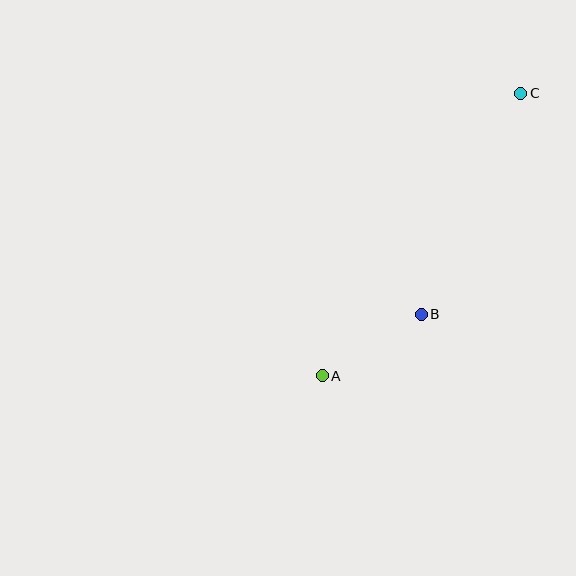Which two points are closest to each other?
Points A and B are closest to each other.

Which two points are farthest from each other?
Points A and C are farthest from each other.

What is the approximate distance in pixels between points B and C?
The distance between B and C is approximately 242 pixels.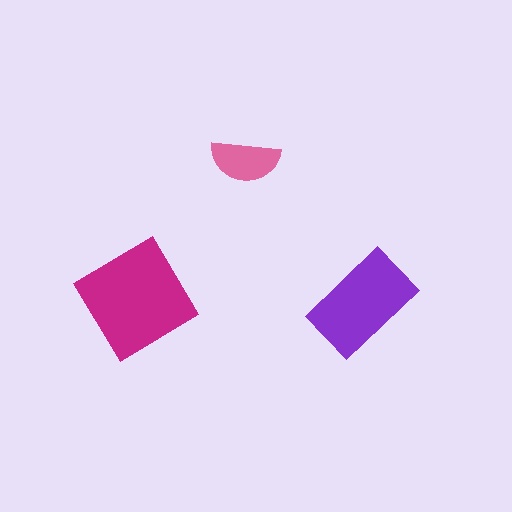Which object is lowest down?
The purple rectangle is bottommost.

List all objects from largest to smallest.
The magenta diamond, the purple rectangle, the pink semicircle.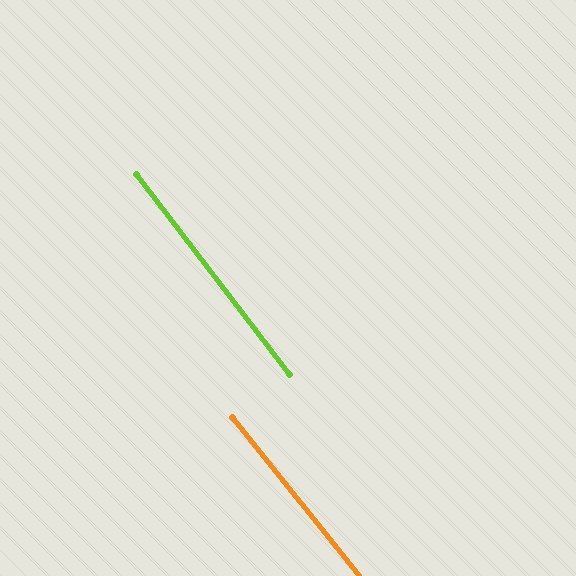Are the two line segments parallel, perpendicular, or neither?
Parallel — their directions differ by only 1.4°.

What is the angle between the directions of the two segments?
Approximately 1 degree.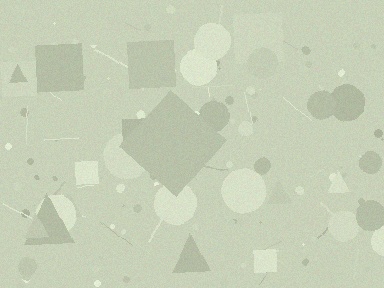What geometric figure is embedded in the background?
A diamond is embedded in the background.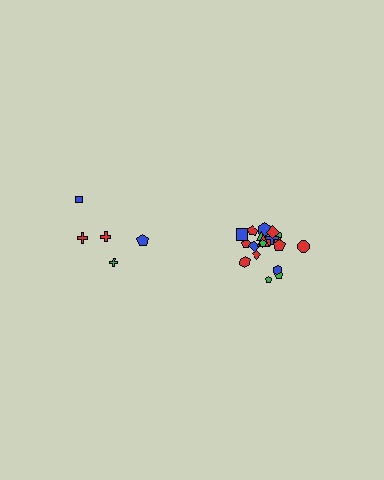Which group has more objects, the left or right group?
The right group.